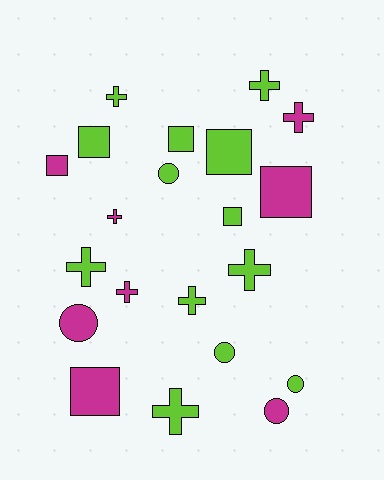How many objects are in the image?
There are 21 objects.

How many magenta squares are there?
There are 3 magenta squares.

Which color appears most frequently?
Lime, with 13 objects.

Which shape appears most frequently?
Cross, with 9 objects.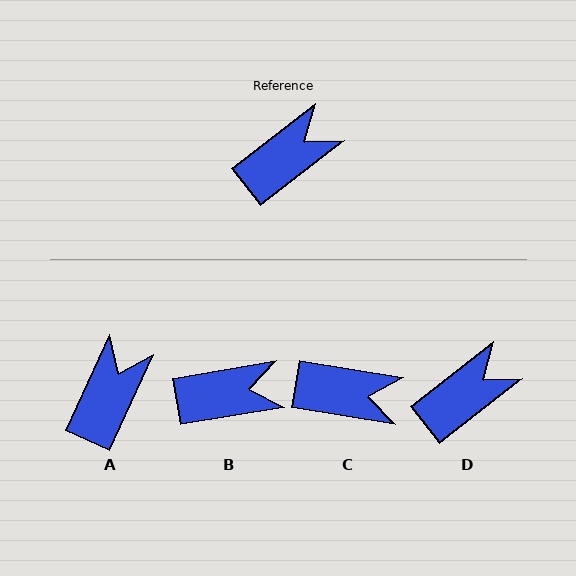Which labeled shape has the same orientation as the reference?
D.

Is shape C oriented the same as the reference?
No, it is off by about 47 degrees.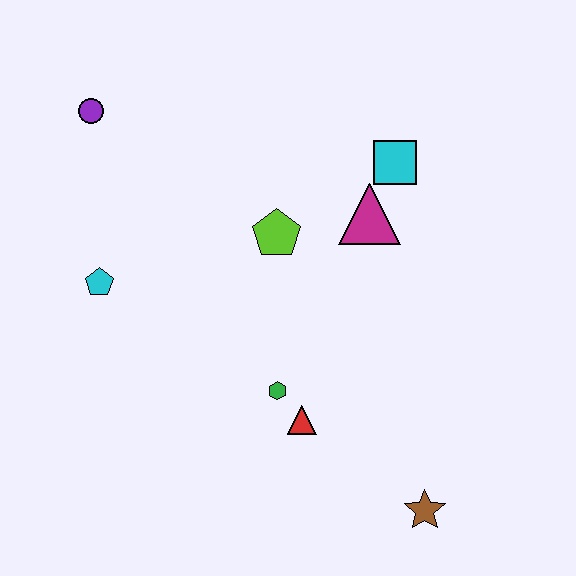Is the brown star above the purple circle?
No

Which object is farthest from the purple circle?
The brown star is farthest from the purple circle.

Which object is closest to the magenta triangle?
The cyan square is closest to the magenta triangle.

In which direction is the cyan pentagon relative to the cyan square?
The cyan pentagon is to the left of the cyan square.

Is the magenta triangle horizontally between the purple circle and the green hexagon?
No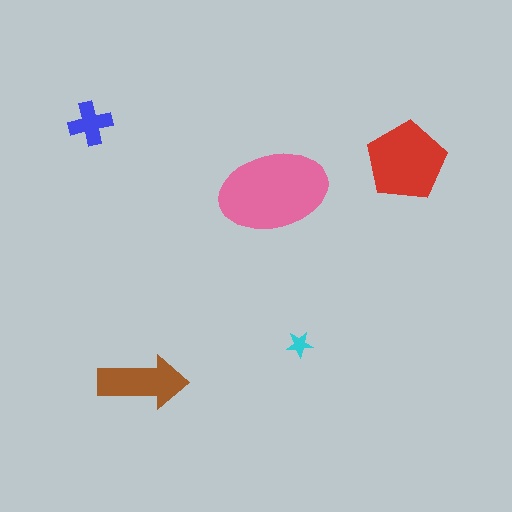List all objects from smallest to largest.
The cyan star, the blue cross, the brown arrow, the red pentagon, the pink ellipse.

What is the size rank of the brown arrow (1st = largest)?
3rd.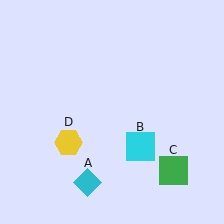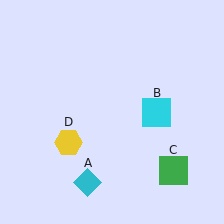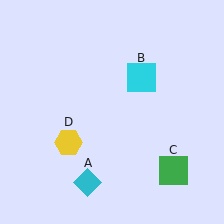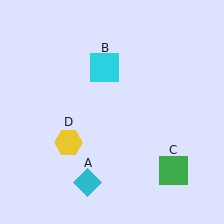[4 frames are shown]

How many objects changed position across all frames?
1 object changed position: cyan square (object B).